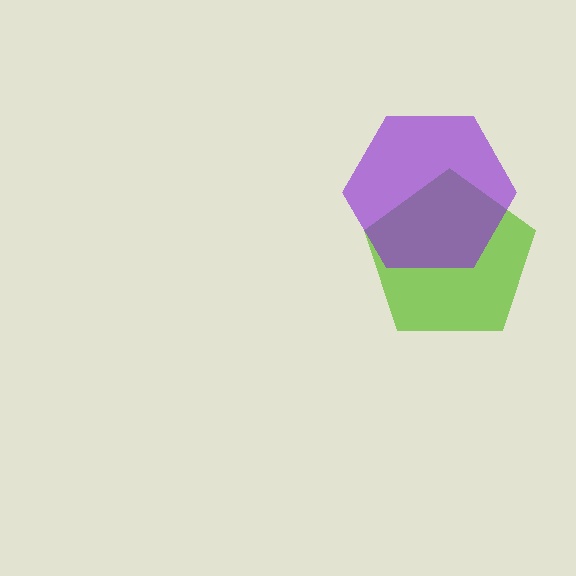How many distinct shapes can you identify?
There are 2 distinct shapes: a lime pentagon, a purple hexagon.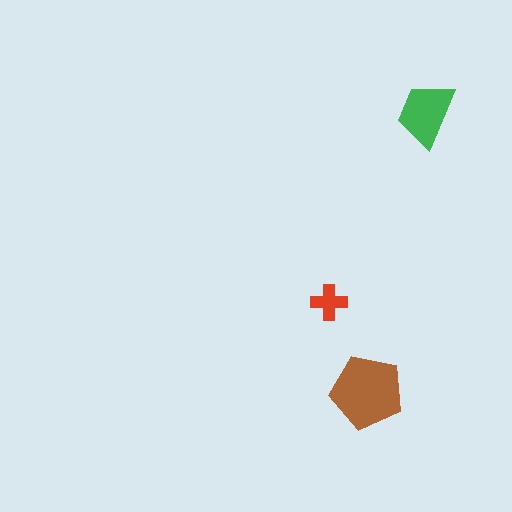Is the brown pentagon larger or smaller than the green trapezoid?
Larger.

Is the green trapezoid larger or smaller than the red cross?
Larger.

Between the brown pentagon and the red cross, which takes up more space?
The brown pentagon.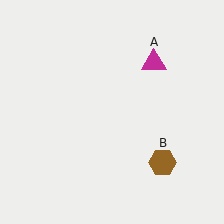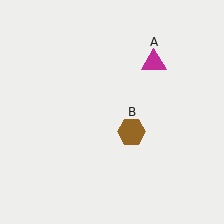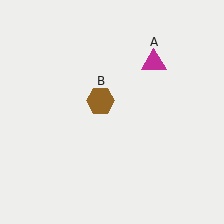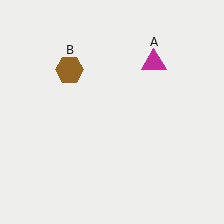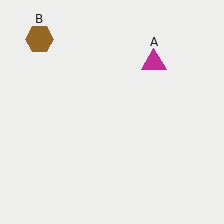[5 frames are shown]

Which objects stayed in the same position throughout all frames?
Magenta triangle (object A) remained stationary.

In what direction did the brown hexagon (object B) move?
The brown hexagon (object B) moved up and to the left.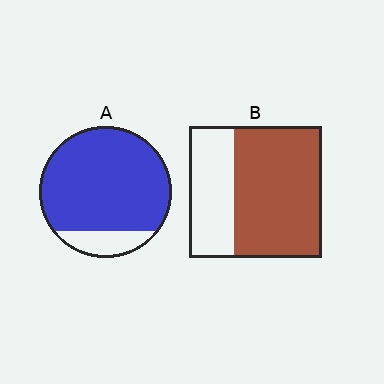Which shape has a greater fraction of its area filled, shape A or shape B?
Shape A.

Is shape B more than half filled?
Yes.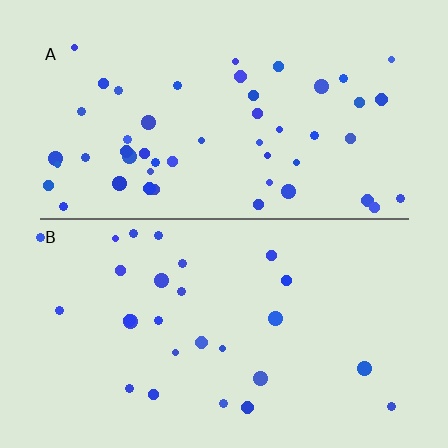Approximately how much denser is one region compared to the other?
Approximately 1.9× — region A over region B.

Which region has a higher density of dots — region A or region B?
A (the top).